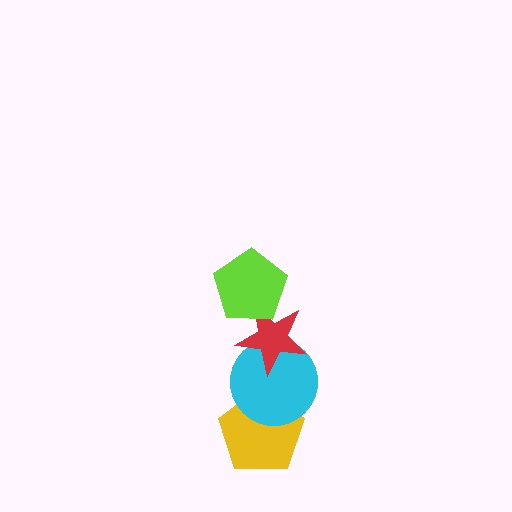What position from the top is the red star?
The red star is 2nd from the top.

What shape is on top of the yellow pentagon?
The cyan circle is on top of the yellow pentagon.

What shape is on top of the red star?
The lime pentagon is on top of the red star.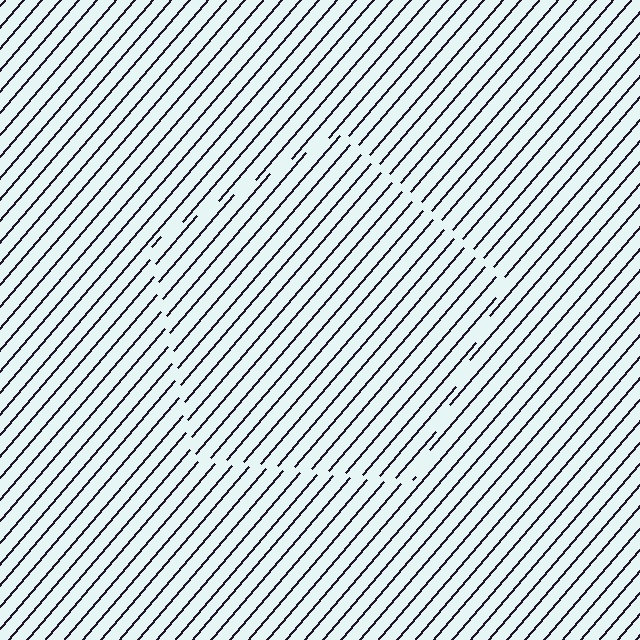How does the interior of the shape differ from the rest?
The interior of the shape contains the same grating, shifted by half a period — the contour is defined by the phase discontinuity where line-ends from the inner and outer gratings abut.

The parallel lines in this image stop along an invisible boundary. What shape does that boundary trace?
An illusory pentagon. The interior of the shape contains the same grating, shifted by half a period — the contour is defined by the phase discontinuity where line-ends from the inner and outer gratings abut.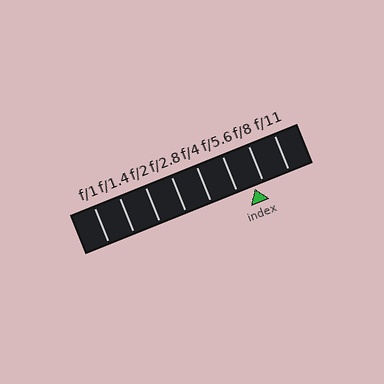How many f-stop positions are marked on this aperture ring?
There are 8 f-stop positions marked.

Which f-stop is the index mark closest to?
The index mark is closest to f/8.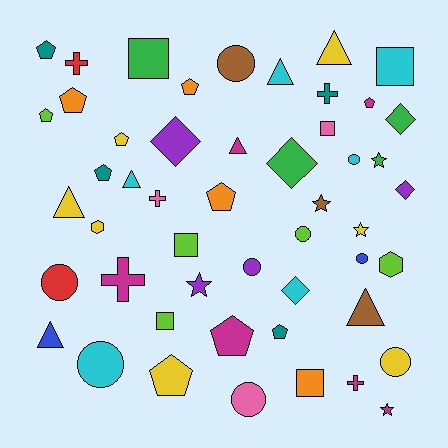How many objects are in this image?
There are 50 objects.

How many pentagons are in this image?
There are 11 pentagons.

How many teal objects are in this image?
There are 4 teal objects.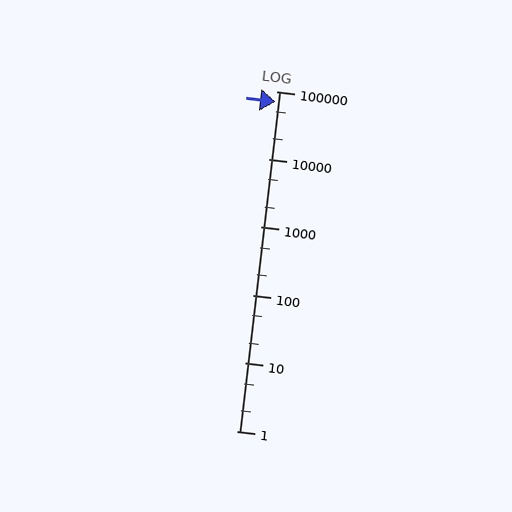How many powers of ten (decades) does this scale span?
The scale spans 5 decades, from 1 to 100000.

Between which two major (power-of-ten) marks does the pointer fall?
The pointer is between 10000 and 100000.